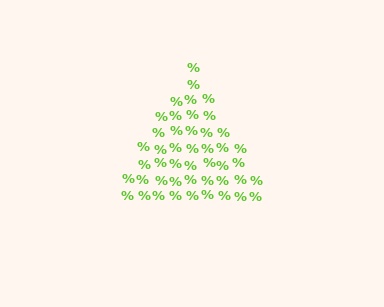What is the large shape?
The large shape is a triangle.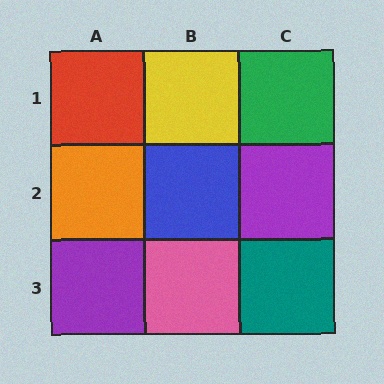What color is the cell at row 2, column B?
Blue.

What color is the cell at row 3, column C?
Teal.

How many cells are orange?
1 cell is orange.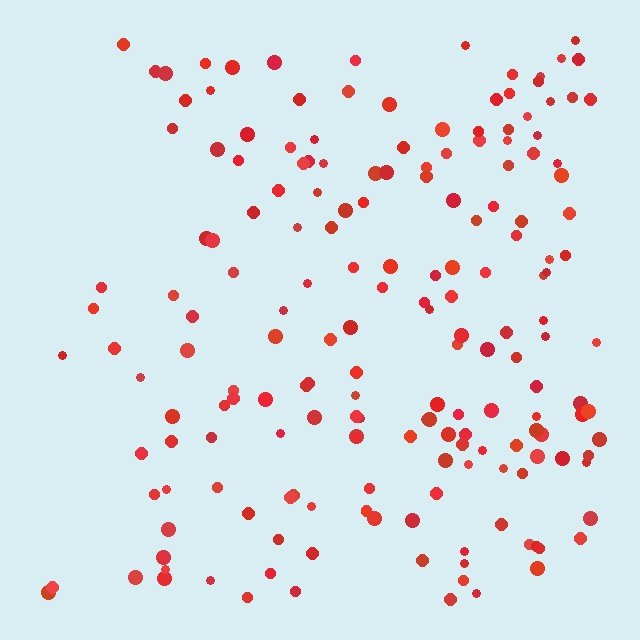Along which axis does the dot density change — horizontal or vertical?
Horizontal.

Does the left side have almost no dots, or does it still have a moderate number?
Still a moderate number, just noticeably fewer than the right.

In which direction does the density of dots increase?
From left to right, with the right side densest.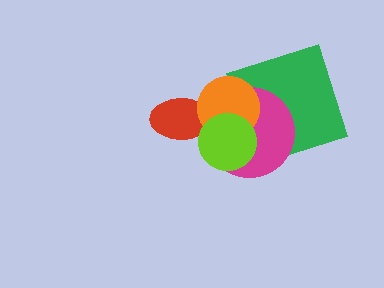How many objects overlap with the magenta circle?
4 objects overlap with the magenta circle.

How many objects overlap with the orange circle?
4 objects overlap with the orange circle.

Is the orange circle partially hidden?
Yes, it is partially covered by another shape.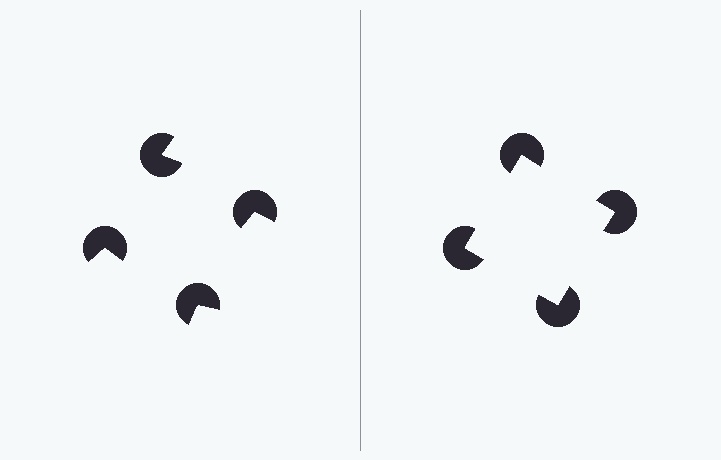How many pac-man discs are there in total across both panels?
8 — 4 on each side.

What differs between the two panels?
The pac-man discs are positioned identically on both sides; only the wedge orientations differ. On the right they align to a square; on the left they are misaligned.